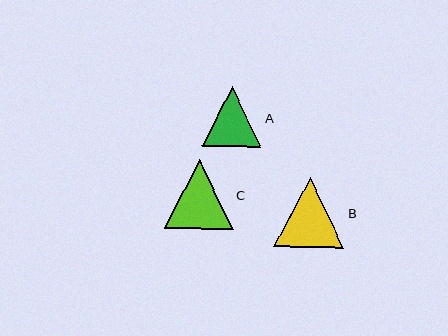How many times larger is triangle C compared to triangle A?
Triangle C is approximately 1.2 times the size of triangle A.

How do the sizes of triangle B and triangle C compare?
Triangle B and triangle C are approximately the same size.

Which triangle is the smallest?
Triangle A is the smallest with a size of approximately 59 pixels.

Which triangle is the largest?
Triangle B is the largest with a size of approximately 70 pixels.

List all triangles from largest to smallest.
From largest to smallest: B, C, A.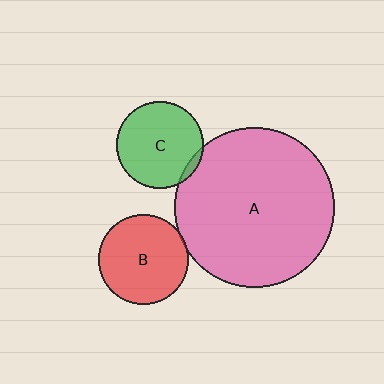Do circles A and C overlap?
Yes.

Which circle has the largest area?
Circle A (pink).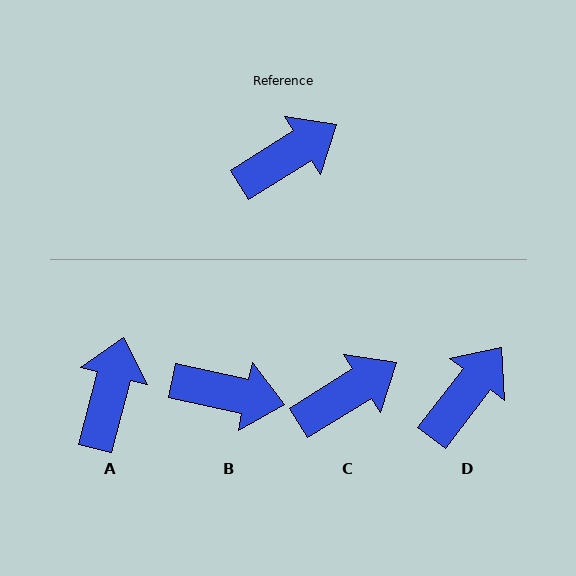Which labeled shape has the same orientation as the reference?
C.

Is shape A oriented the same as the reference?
No, it is off by about 43 degrees.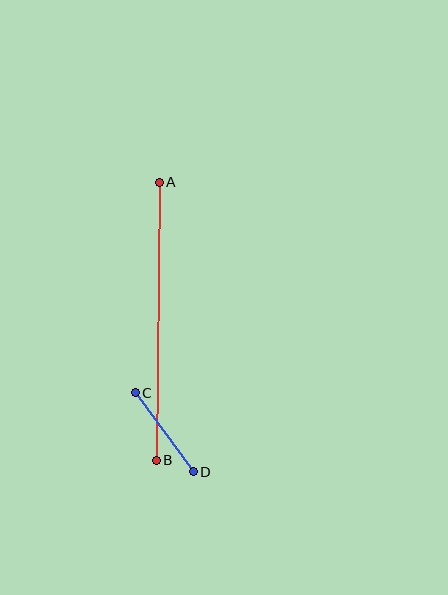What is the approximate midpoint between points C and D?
The midpoint is at approximately (164, 432) pixels.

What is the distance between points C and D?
The distance is approximately 98 pixels.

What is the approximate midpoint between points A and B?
The midpoint is at approximately (158, 321) pixels.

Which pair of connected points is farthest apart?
Points A and B are farthest apart.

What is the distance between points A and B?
The distance is approximately 278 pixels.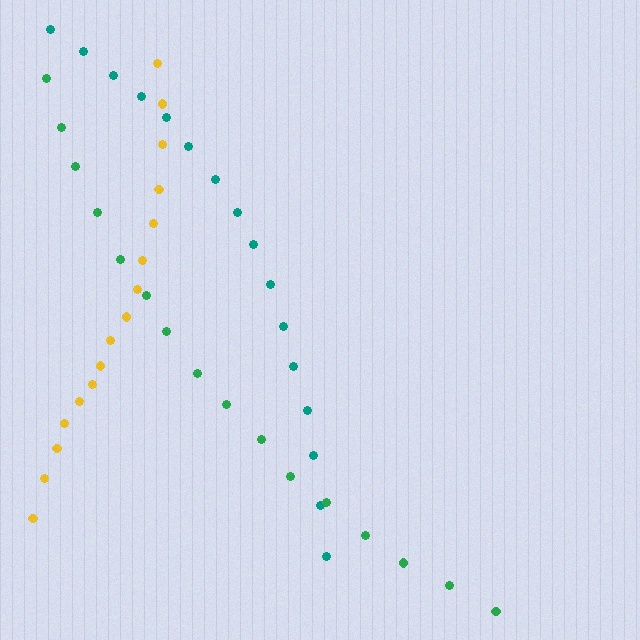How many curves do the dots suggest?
There are 3 distinct paths.